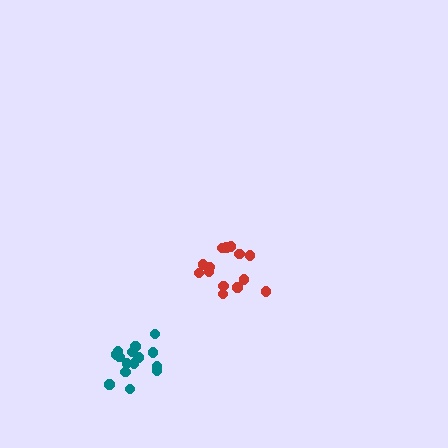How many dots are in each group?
Group 1: 15 dots, Group 2: 14 dots (29 total).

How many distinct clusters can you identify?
There are 2 distinct clusters.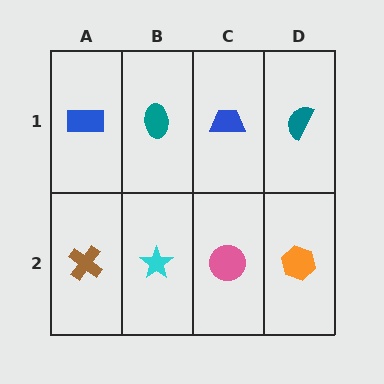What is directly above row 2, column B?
A teal ellipse.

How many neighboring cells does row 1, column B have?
3.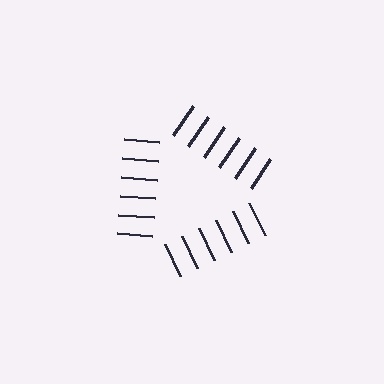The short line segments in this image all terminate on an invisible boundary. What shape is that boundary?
An illusory triangle — the line segments terminate on its edges but no continuous stroke is drawn.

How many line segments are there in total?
18 — 6 along each of the 3 edges.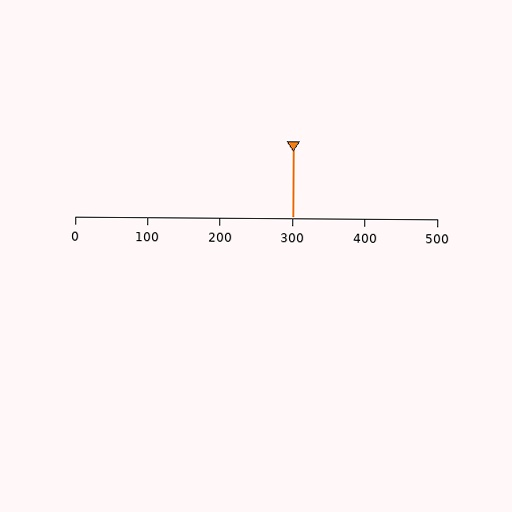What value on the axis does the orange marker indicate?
The marker indicates approximately 300.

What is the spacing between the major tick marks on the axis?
The major ticks are spaced 100 apart.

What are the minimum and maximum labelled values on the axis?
The axis runs from 0 to 500.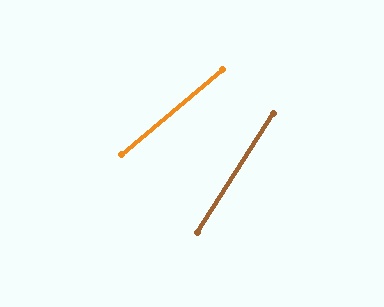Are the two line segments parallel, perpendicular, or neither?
Neither parallel nor perpendicular — they differ by about 18°.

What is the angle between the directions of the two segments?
Approximately 18 degrees.